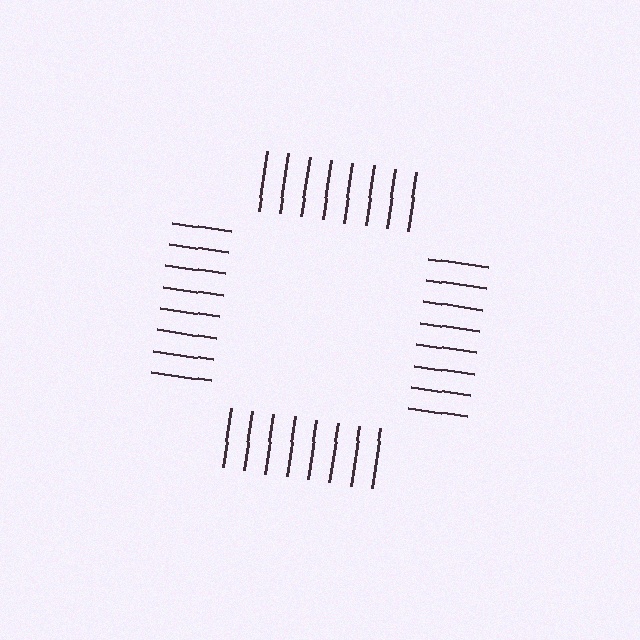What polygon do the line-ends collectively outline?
An illusory square — the line segments terminate on its edges but no continuous stroke is drawn.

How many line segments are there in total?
32 — 8 along each of the 4 edges.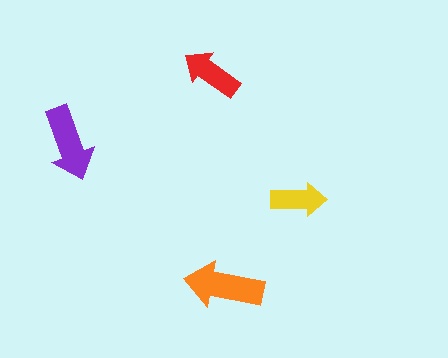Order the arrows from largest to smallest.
the orange one, the purple one, the red one, the yellow one.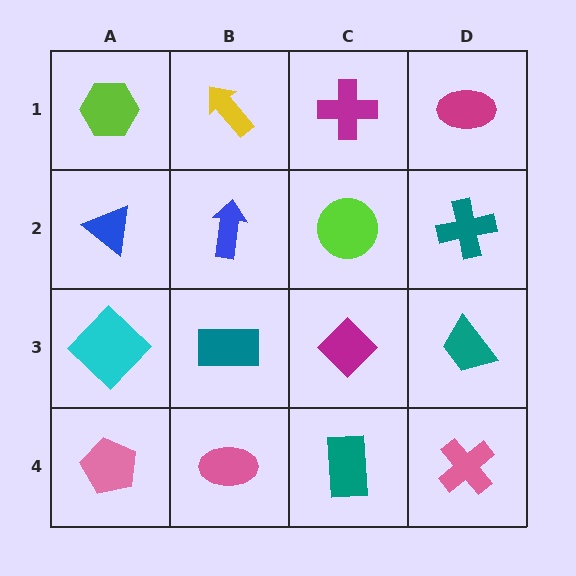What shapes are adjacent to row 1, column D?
A teal cross (row 2, column D), a magenta cross (row 1, column C).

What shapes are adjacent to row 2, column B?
A yellow arrow (row 1, column B), a teal rectangle (row 3, column B), a blue triangle (row 2, column A), a lime circle (row 2, column C).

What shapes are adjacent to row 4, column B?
A teal rectangle (row 3, column B), a pink pentagon (row 4, column A), a teal rectangle (row 4, column C).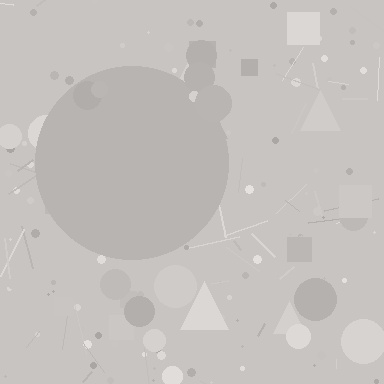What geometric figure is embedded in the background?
A circle is embedded in the background.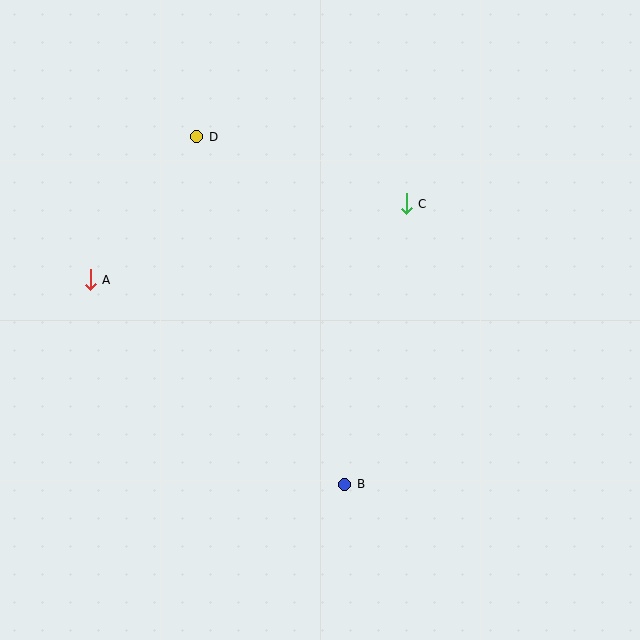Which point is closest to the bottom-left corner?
Point A is closest to the bottom-left corner.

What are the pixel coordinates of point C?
Point C is at (406, 204).